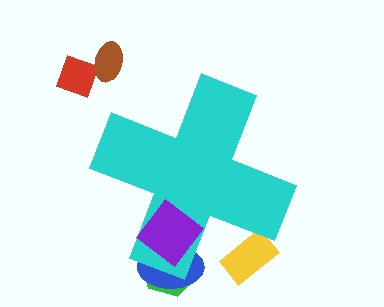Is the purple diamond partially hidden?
No, the purple diamond is fully visible.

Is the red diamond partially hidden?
No, the red diamond is fully visible.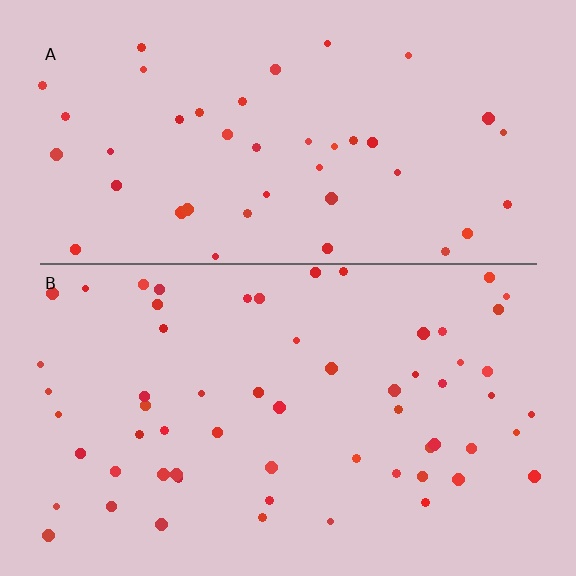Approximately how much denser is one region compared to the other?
Approximately 1.4× — region B over region A.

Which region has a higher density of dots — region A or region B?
B (the bottom).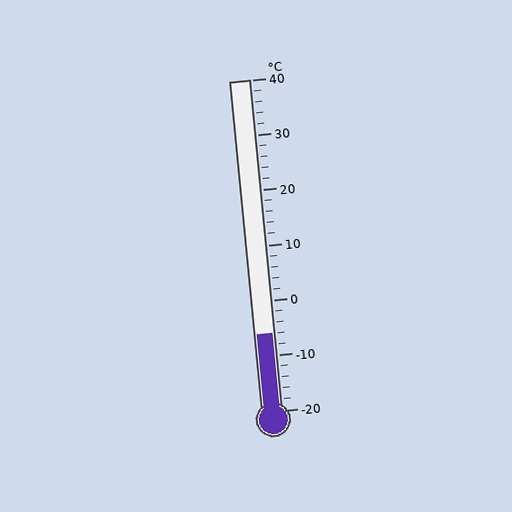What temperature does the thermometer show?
The thermometer shows approximately -6°C.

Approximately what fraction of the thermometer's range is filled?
The thermometer is filled to approximately 25% of its range.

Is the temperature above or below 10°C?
The temperature is below 10°C.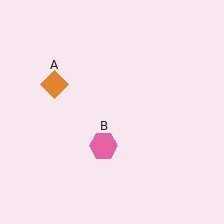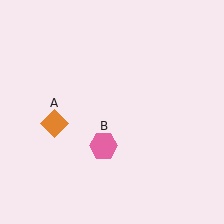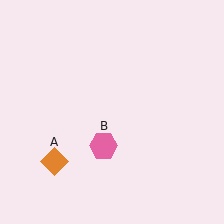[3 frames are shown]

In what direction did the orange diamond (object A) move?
The orange diamond (object A) moved down.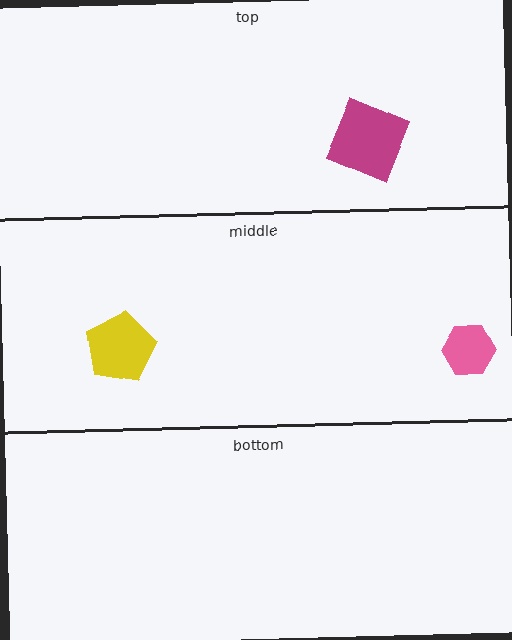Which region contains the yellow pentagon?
The middle region.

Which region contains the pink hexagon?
The middle region.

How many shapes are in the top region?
1.